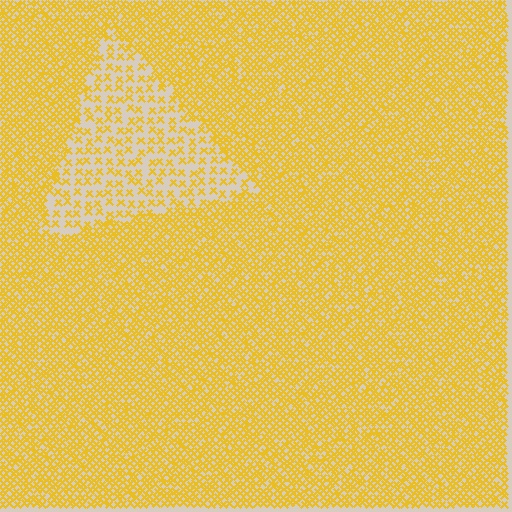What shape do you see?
I see a triangle.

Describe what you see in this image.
The image contains small yellow elements arranged at two different densities. A triangle-shaped region is visible where the elements are less densely packed than the surrounding area.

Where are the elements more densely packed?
The elements are more densely packed outside the triangle boundary.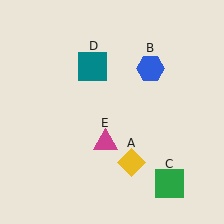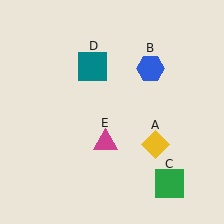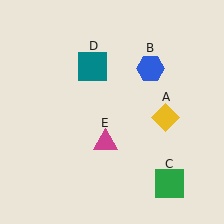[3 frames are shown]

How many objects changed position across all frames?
1 object changed position: yellow diamond (object A).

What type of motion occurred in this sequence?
The yellow diamond (object A) rotated counterclockwise around the center of the scene.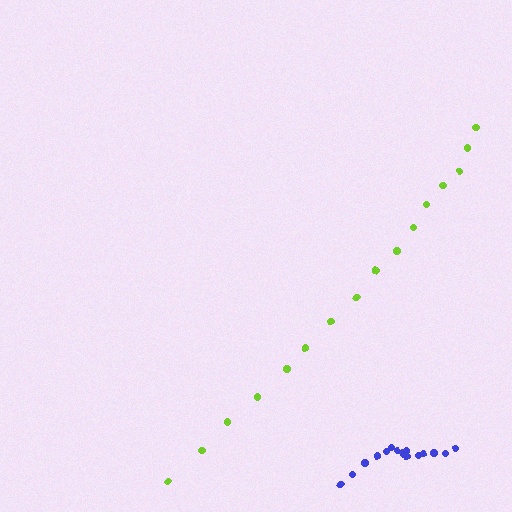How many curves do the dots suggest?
There are 2 distinct paths.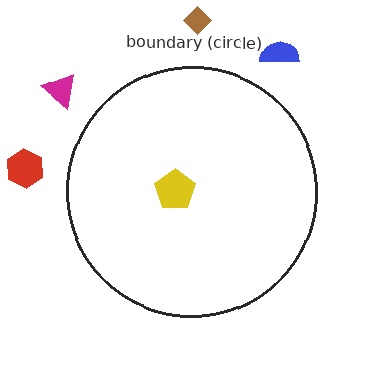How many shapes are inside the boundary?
1 inside, 4 outside.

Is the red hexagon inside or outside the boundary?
Outside.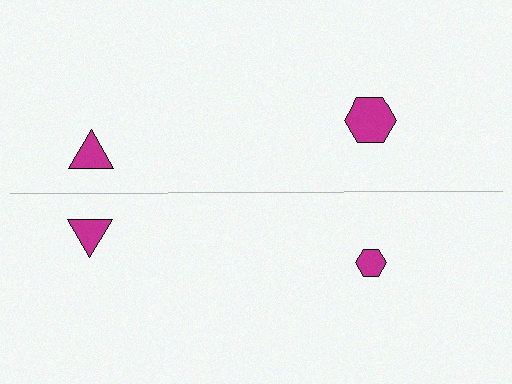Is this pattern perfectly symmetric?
No, the pattern is not perfectly symmetric. The magenta hexagon on the bottom side has a different size than its mirror counterpart.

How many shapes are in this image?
There are 4 shapes in this image.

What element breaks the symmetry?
The magenta hexagon on the bottom side has a different size than its mirror counterpart.